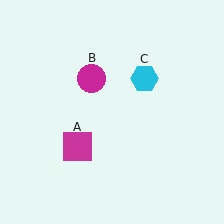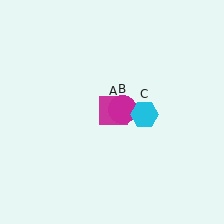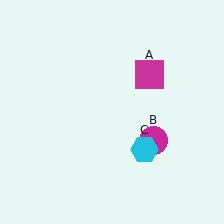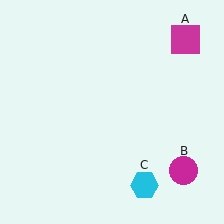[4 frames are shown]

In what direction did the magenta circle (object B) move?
The magenta circle (object B) moved down and to the right.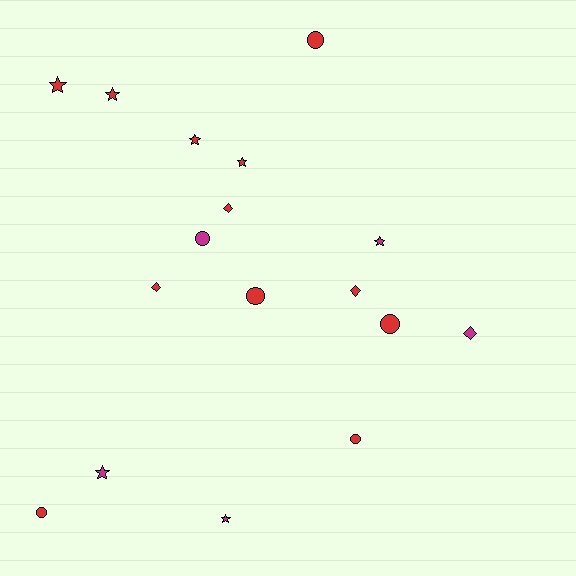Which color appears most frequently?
Red, with 12 objects.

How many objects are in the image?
There are 17 objects.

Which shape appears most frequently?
Star, with 7 objects.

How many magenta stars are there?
There are 3 magenta stars.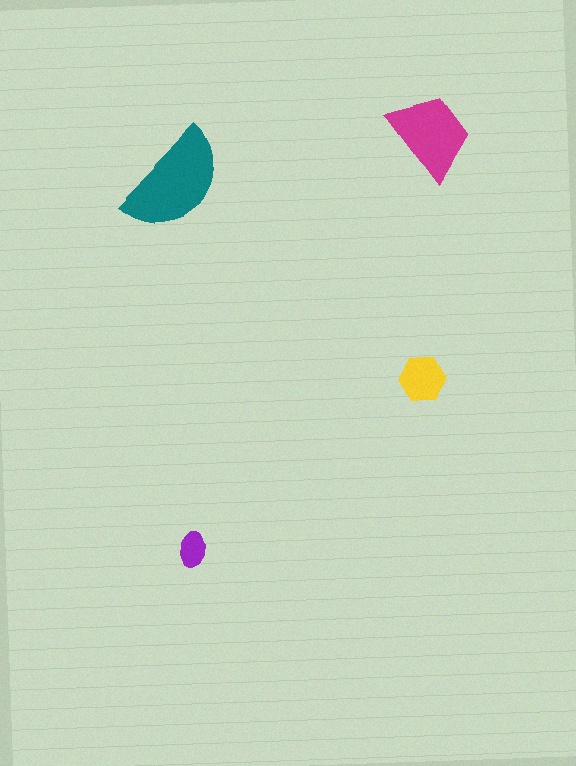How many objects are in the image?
There are 4 objects in the image.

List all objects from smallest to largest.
The purple ellipse, the yellow hexagon, the magenta trapezoid, the teal semicircle.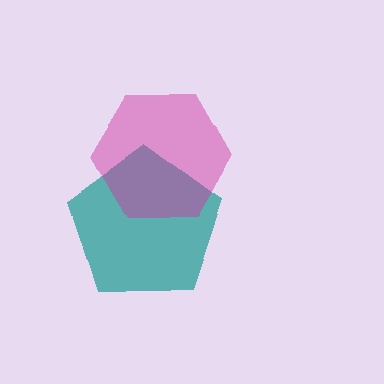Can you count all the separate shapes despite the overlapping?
Yes, there are 2 separate shapes.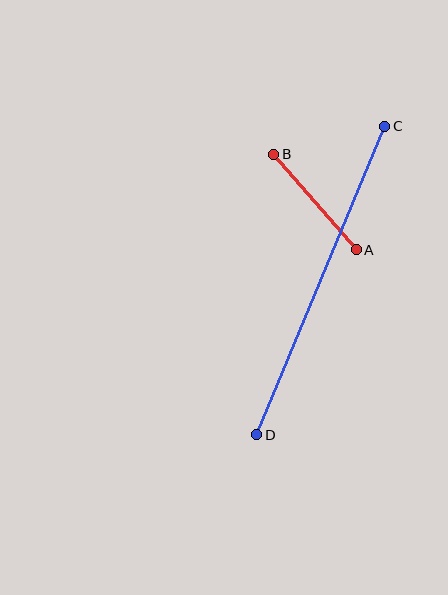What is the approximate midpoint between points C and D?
The midpoint is at approximately (321, 281) pixels.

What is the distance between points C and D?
The distance is approximately 334 pixels.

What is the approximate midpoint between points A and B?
The midpoint is at approximately (315, 202) pixels.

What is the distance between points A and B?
The distance is approximately 126 pixels.